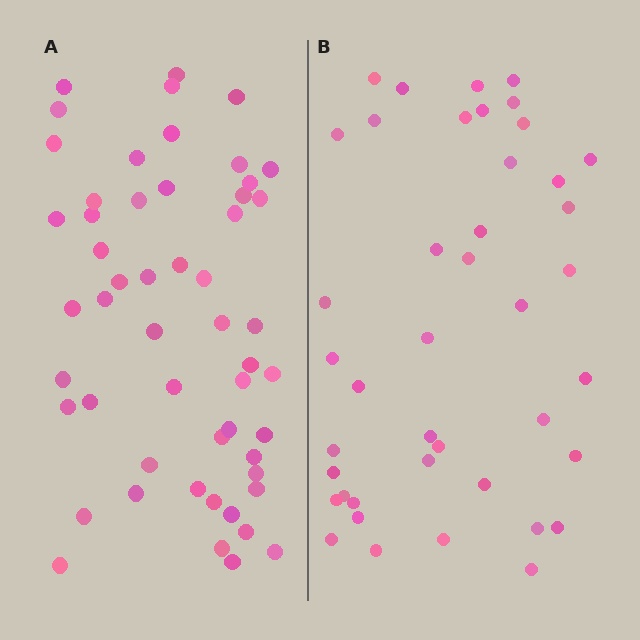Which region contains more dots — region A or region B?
Region A (the left region) has more dots.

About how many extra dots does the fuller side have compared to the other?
Region A has roughly 12 or so more dots than region B.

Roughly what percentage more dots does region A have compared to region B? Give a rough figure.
About 25% more.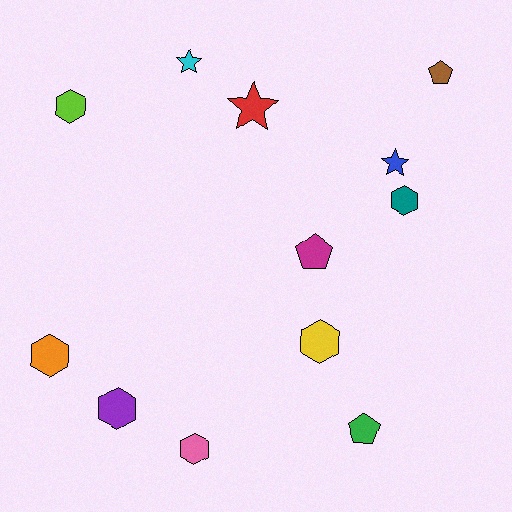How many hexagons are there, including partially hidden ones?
There are 6 hexagons.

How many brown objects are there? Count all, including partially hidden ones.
There is 1 brown object.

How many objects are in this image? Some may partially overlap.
There are 12 objects.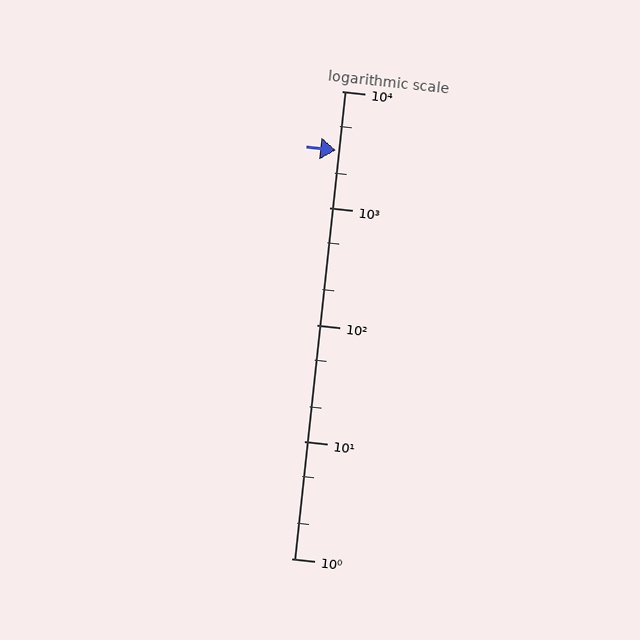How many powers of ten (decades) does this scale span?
The scale spans 4 decades, from 1 to 10000.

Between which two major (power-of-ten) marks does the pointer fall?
The pointer is between 1000 and 10000.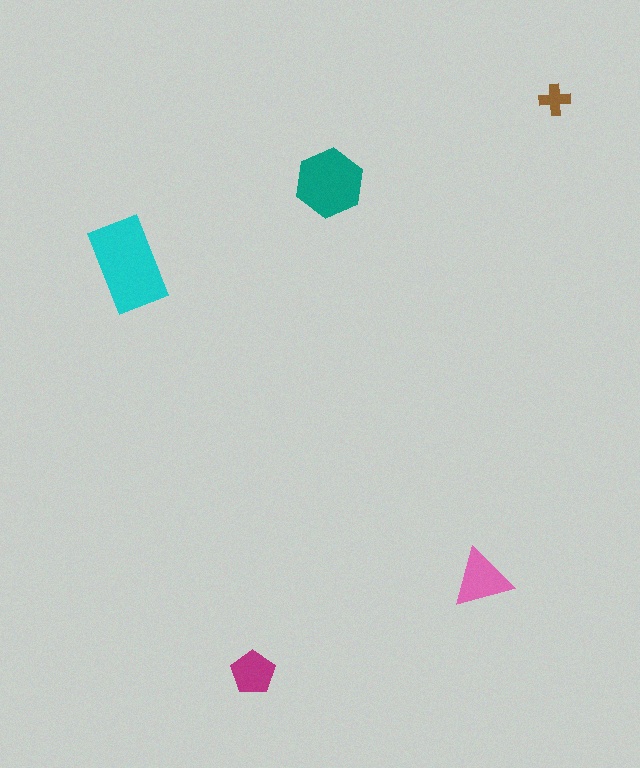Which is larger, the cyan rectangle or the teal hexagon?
The cyan rectangle.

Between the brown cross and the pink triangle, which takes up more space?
The pink triangle.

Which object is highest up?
The brown cross is topmost.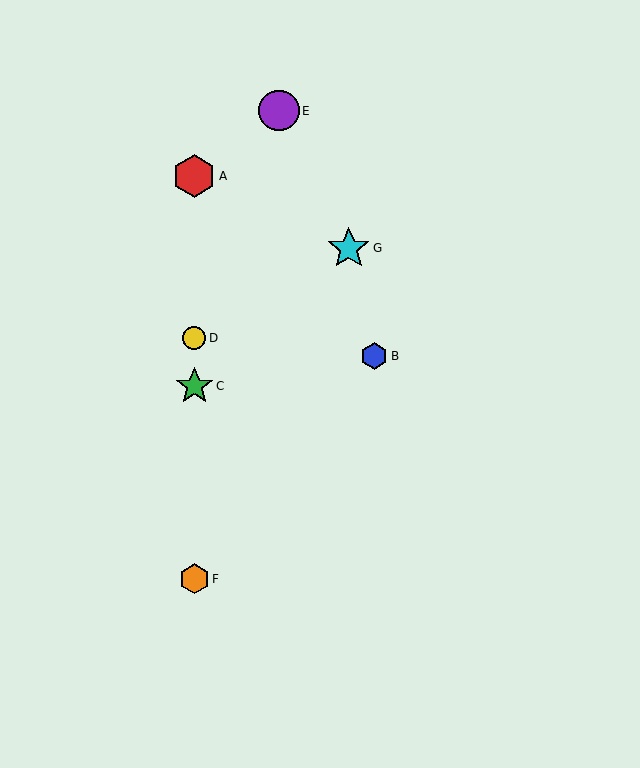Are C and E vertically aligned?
No, C is at x≈194 and E is at x≈279.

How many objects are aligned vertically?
4 objects (A, C, D, F) are aligned vertically.